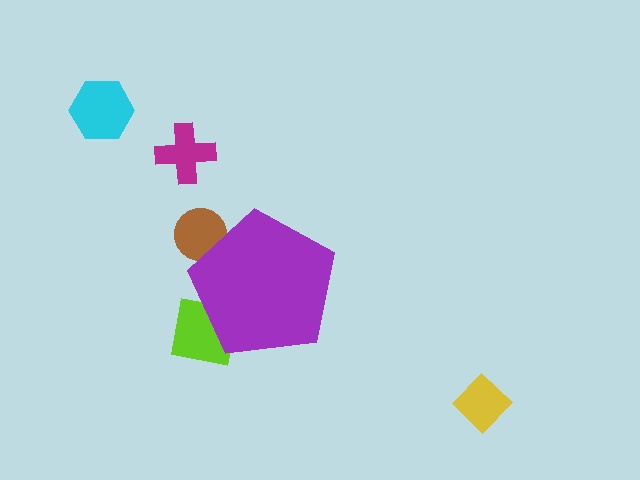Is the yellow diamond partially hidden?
No, the yellow diamond is fully visible.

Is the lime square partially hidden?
Yes, the lime square is partially hidden behind the purple pentagon.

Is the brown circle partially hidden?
Yes, the brown circle is partially hidden behind the purple pentagon.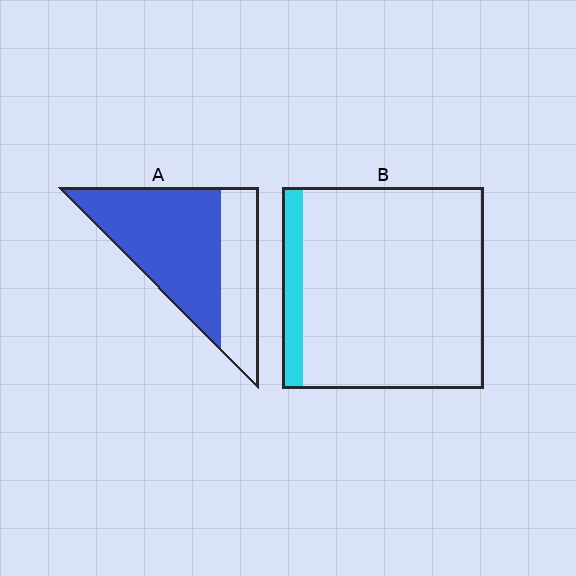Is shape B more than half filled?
No.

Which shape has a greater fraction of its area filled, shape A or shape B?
Shape A.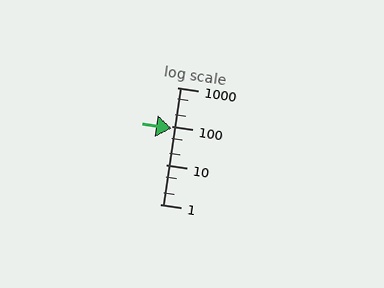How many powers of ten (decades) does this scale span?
The scale spans 3 decades, from 1 to 1000.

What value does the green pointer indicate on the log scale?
The pointer indicates approximately 86.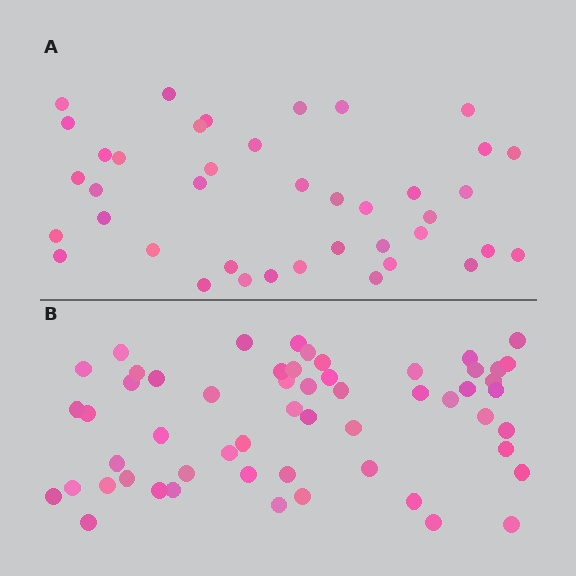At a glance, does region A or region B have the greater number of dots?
Region B (the bottom region) has more dots.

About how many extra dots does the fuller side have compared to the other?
Region B has approximately 15 more dots than region A.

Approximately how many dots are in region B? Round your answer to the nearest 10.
About 60 dots. (The exact count is 56, which rounds to 60.)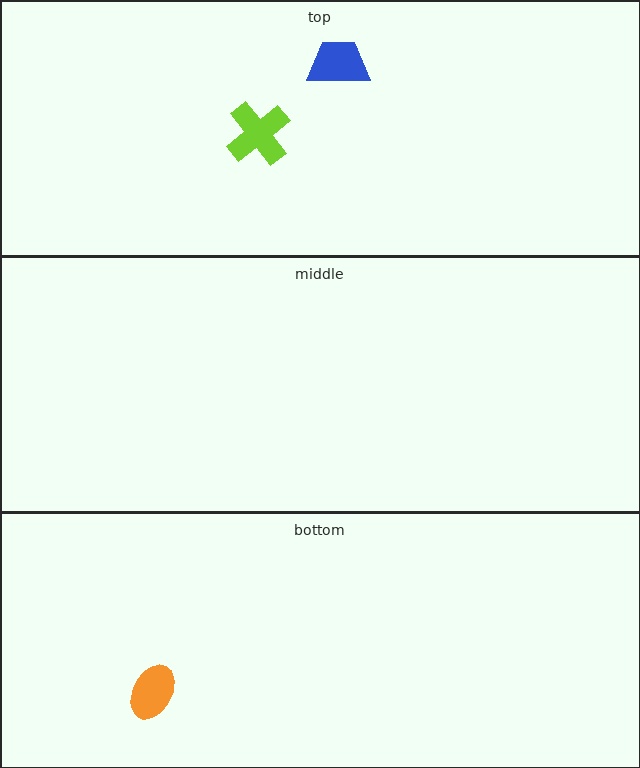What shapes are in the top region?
The lime cross, the blue trapezoid.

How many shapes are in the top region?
2.